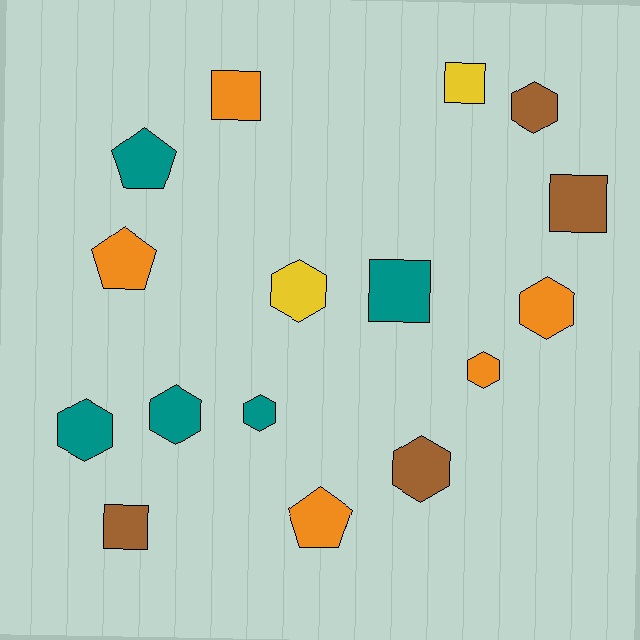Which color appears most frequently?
Teal, with 5 objects.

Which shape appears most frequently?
Hexagon, with 8 objects.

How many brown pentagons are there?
There are no brown pentagons.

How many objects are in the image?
There are 16 objects.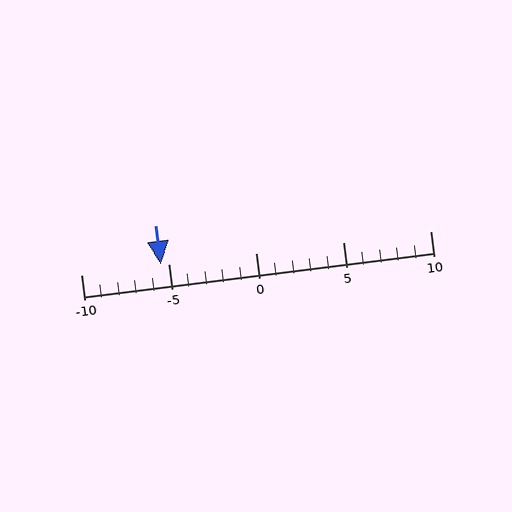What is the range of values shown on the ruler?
The ruler shows values from -10 to 10.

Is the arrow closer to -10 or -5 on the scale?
The arrow is closer to -5.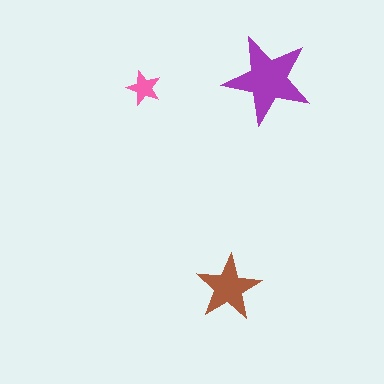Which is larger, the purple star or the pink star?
The purple one.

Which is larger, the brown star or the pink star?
The brown one.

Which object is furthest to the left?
The pink star is leftmost.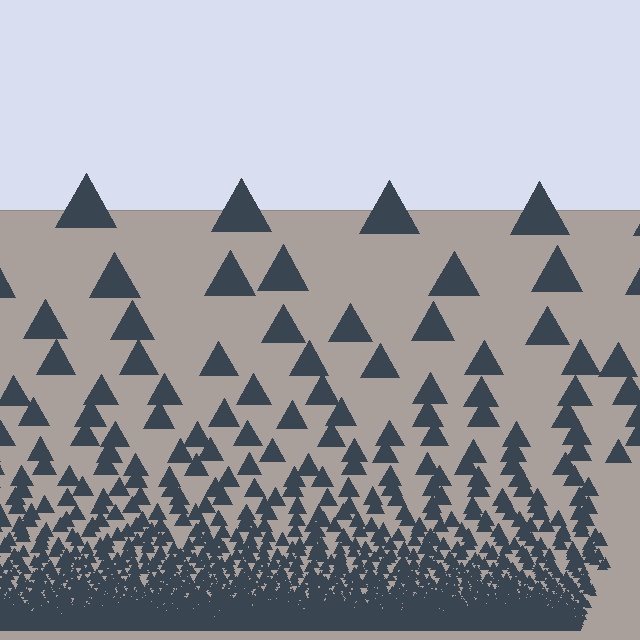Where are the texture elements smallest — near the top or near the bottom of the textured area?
Near the bottom.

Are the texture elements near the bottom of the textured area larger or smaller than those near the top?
Smaller. The gradient is inverted — elements near the bottom are smaller and denser.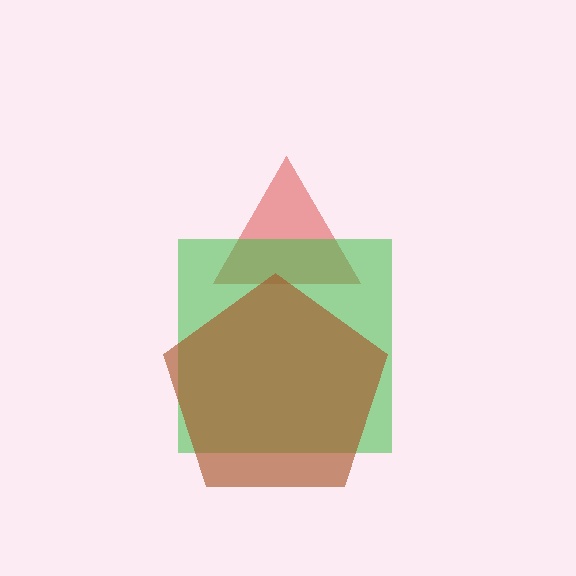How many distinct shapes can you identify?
There are 3 distinct shapes: a red triangle, a green square, a brown pentagon.